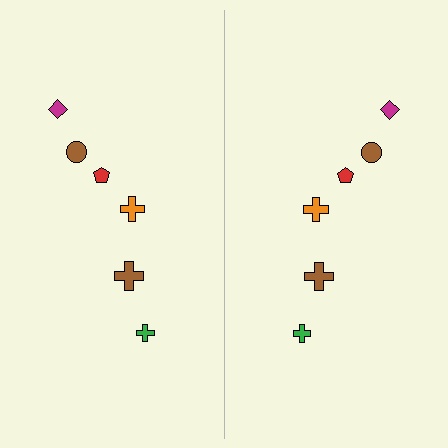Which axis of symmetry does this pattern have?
The pattern has a vertical axis of symmetry running through the center of the image.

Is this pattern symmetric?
Yes, this pattern has bilateral (reflection) symmetry.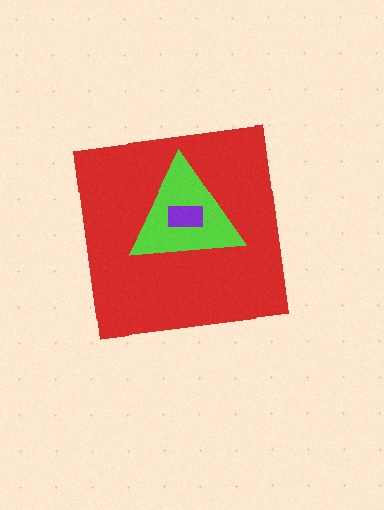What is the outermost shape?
The red square.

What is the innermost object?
The purple rectangle.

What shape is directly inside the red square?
The lime triangle.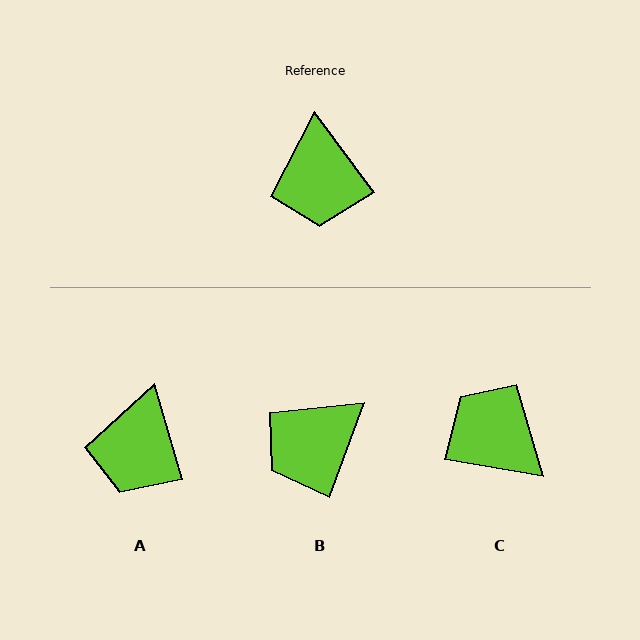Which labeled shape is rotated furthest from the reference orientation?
C, about 136 degrees away.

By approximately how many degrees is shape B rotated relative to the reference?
Approximately 57 degrees clockwise.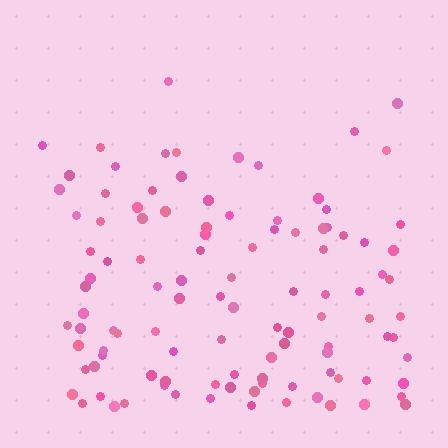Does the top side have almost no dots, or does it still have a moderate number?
Still a moderate number, just noticeably fewer than the bottom.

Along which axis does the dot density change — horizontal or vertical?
Vertical.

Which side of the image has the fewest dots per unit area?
The top.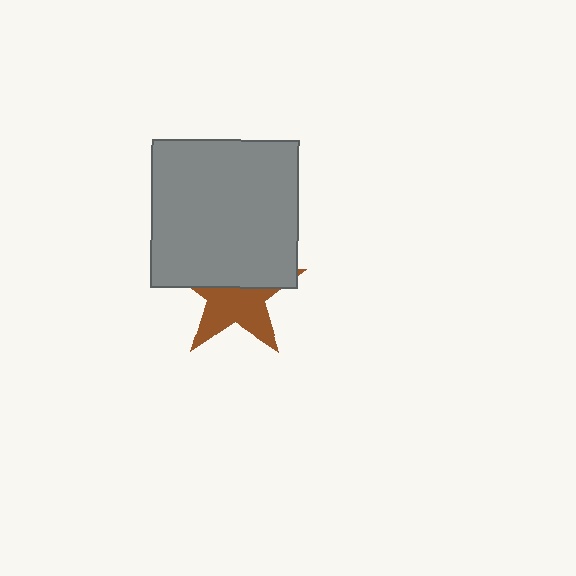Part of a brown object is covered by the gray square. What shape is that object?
It is a star.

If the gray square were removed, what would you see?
You would see the complete brown star.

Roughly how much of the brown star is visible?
About half of it is visible (roughly 51%).